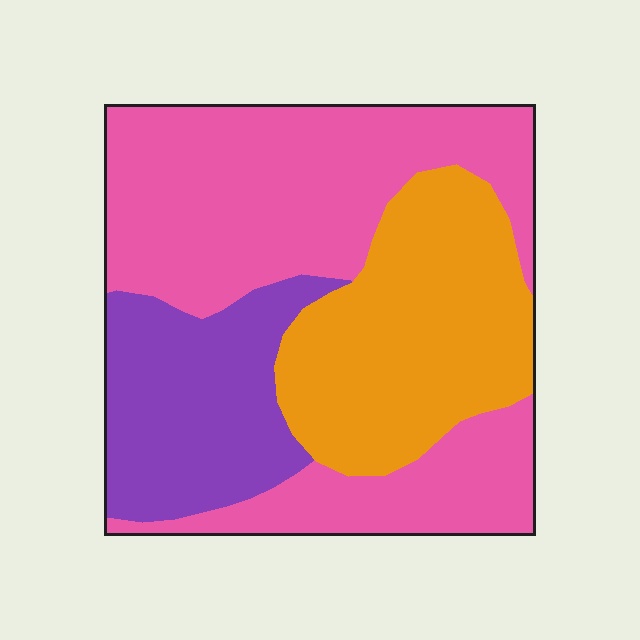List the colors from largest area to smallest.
From largest to smallest: pink, orange, purple.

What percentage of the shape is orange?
Orange covers 29% of the shape.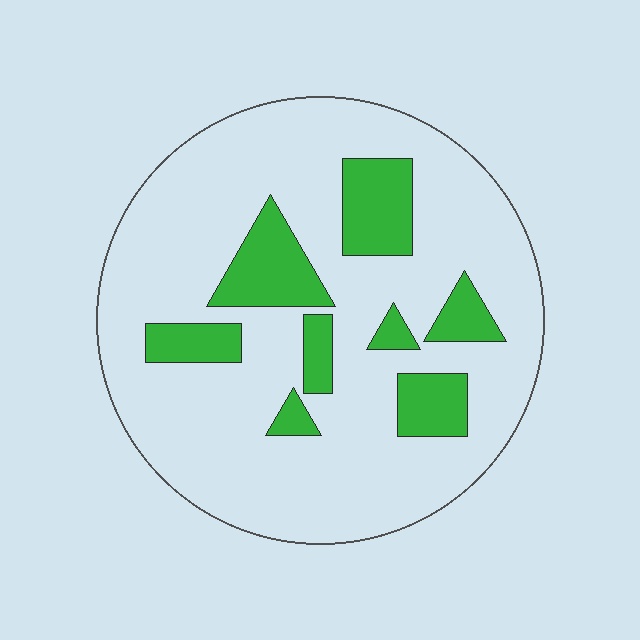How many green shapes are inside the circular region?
8.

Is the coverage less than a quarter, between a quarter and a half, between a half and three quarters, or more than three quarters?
Less than a quarter.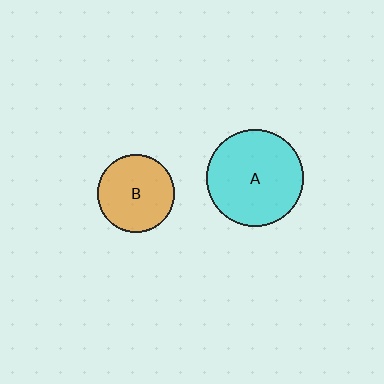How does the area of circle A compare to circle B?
Approximately 1.6 times.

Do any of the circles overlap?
No, none of the circles overlap.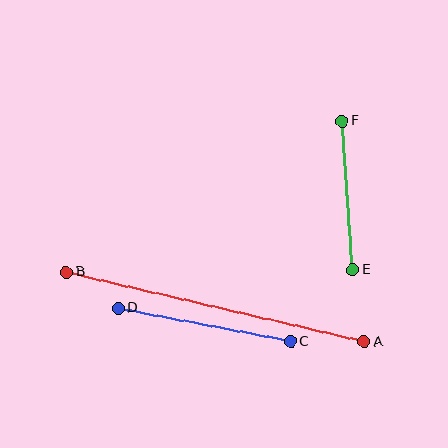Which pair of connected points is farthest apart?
Points A and B are farthest apart.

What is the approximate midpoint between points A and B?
The midpoint is at approximately (215, 307) pixels.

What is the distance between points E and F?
The distance is approximately 149 pixels.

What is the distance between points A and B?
The distance is approximately 306 pixels.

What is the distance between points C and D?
The distance is approximately 176 pixels.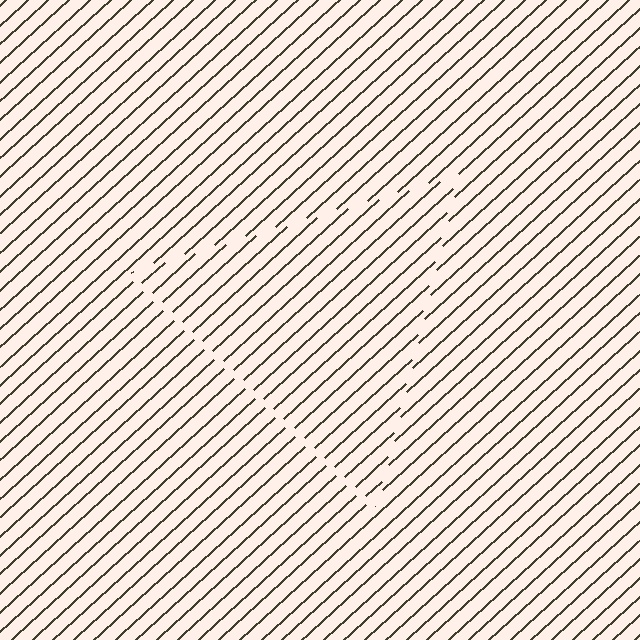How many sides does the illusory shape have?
3 sides — the line-ends trace a triangle.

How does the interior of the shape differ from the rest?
The interior of the shape contains the same grating, shifted by half a period — the contour is defined by the phase discontinuity where line-ends from the inner and outer gratings abut.